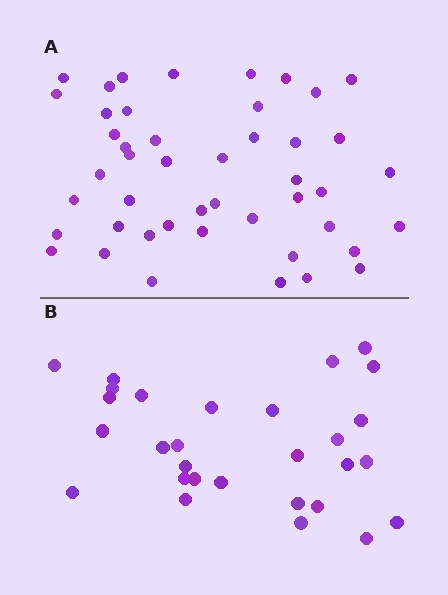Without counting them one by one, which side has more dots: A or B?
Region A (the top region) has more dots.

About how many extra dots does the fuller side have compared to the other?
Region A has approximately 15 more dots than region B.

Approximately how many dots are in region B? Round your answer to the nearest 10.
About 30 dots. (The exact count is 29, which rounds to 30.)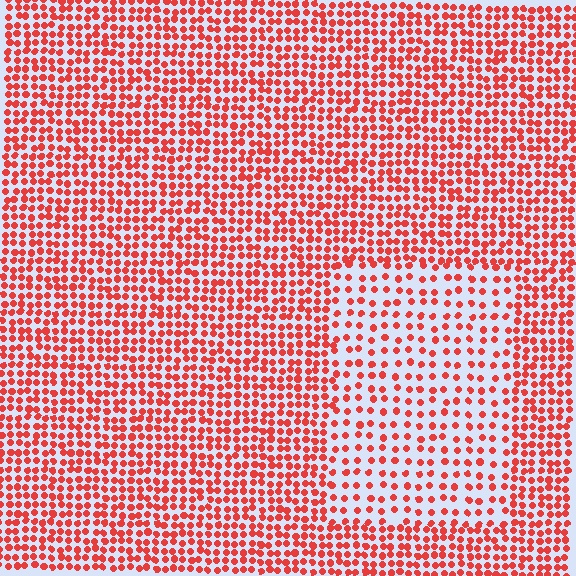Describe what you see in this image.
The image contains small red elements arranged at two different densities. A rectangle-shaped region is visible where the elements are less densely packed than the surrounding area.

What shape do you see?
I see a rectangle.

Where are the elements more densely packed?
The elements are more densely packed outside the rectangle boundary.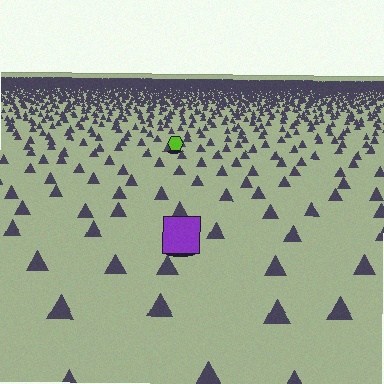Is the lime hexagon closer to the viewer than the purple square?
No. The purple square is closer — you can tell from the texture gradient: the ground texture is coarser near it.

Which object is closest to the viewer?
The purple square is closest. The texture marks near it are larger and more spread out.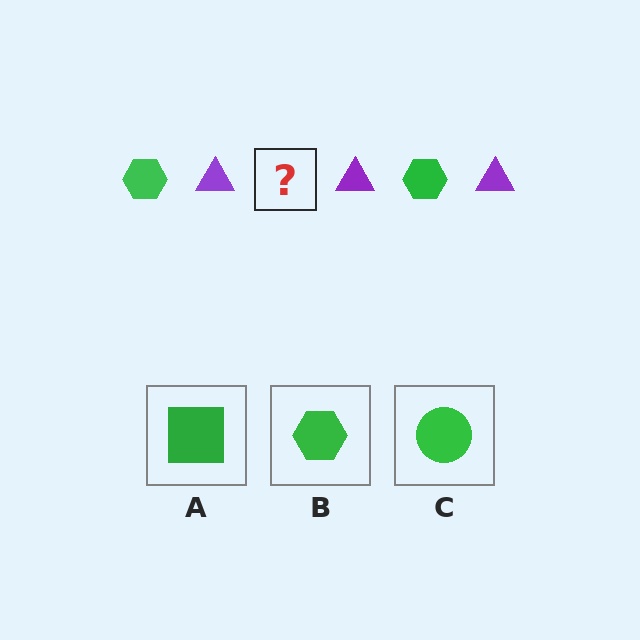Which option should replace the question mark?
Option B.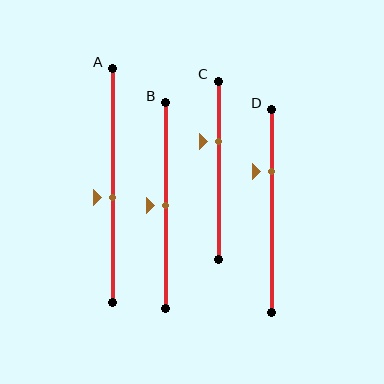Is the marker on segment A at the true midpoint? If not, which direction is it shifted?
No, the marker on segment A is shifted downward by about 5% of the segment length.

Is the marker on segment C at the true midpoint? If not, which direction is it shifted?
No, the marker on segment C is shifted upward by about 16% of the segment length.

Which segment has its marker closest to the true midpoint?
Segment B has its marker closest to the true midpoint.